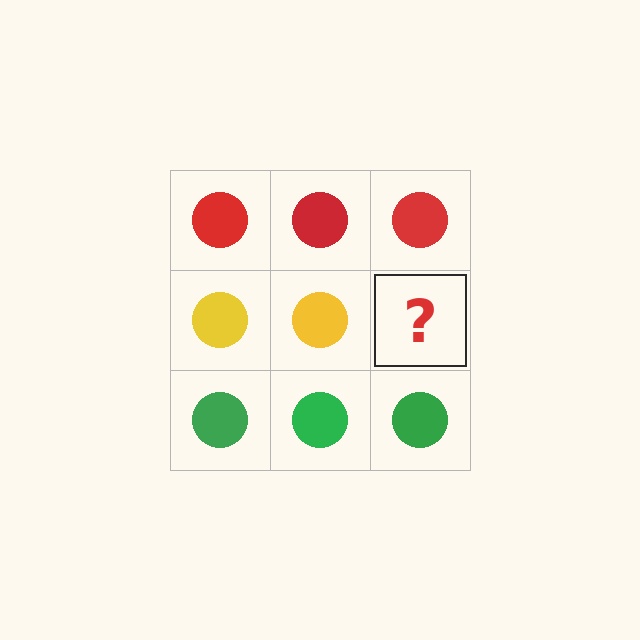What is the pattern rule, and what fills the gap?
The rule is that each row has a consistent color. The gap should be filled with a yellow circle.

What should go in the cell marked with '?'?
The missing cell should contain a yellow circle.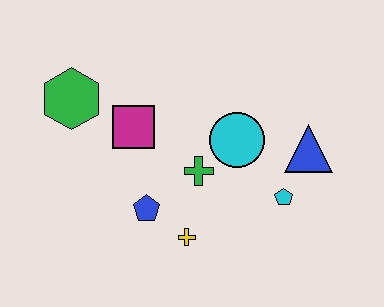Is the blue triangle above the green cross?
Yes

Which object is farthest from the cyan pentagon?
The green hexagon is farthest from the cyan pentagon.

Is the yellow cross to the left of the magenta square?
No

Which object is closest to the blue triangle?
The cyan pentagon is closest to the blue triangle.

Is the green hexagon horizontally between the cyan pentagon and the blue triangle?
No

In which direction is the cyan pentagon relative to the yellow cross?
The cyan pentagon is to the right of the yellow cross.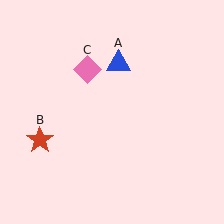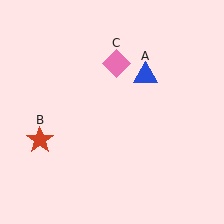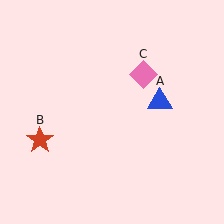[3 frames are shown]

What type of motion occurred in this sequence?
The blue triangle (object A), pink diamond (object C) rotated clockwise around the center of the scene.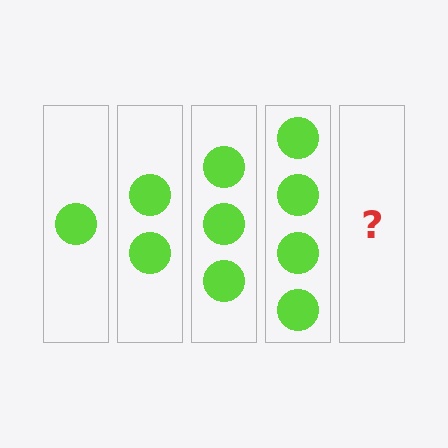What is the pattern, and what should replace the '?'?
The pattern is that each step adds one more circle. The '?' should be 5 circles.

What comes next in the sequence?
The next element should be 5 circles.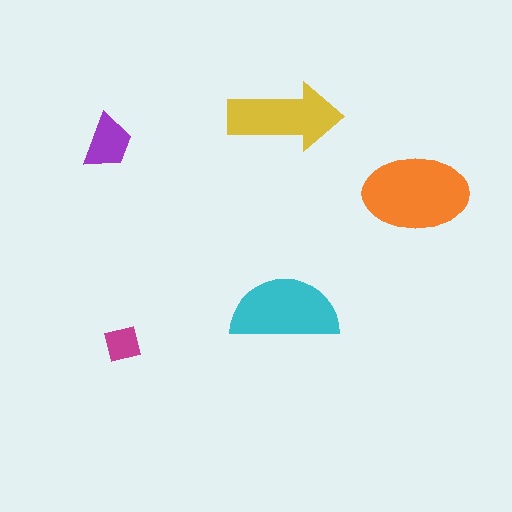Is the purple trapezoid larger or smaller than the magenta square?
Larger.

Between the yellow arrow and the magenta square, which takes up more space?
The yellow arrow.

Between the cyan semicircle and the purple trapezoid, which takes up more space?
The cyan semicircle.